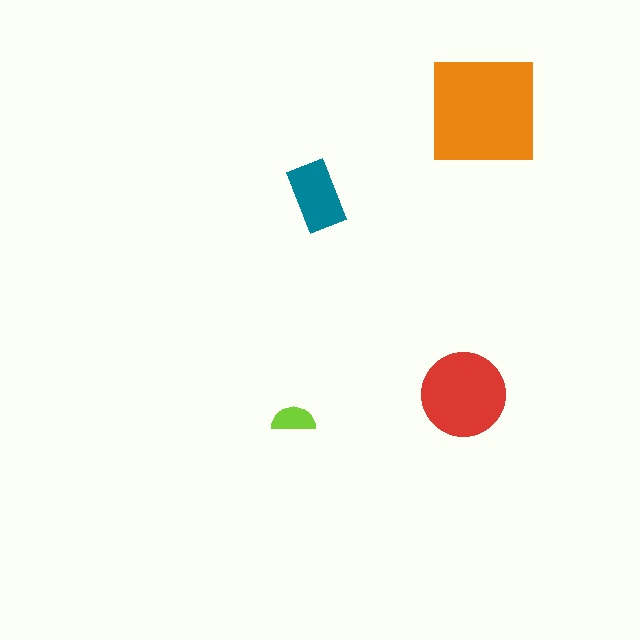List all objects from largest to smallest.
The orange square, the red circle, the teal rectangle, the lime semicircle.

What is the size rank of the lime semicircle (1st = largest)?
4th.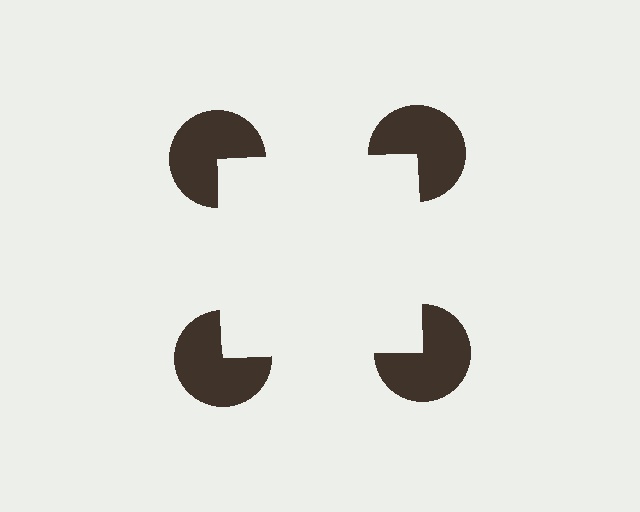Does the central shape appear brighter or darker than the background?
It typically appears slightly brighter than the background, even though no actual brightness change is drawn.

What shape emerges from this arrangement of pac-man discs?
An illusory square — its edges are inferred from the aligned wedge cuts in the pac-man discs, not physically drawn.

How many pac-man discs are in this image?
There are 4 — one at each vertex of the illusory square.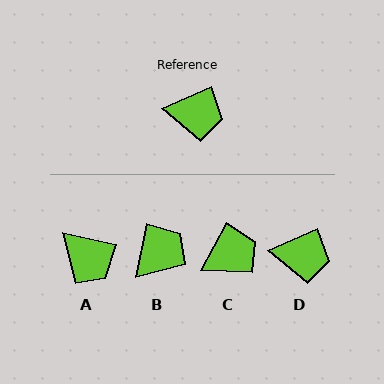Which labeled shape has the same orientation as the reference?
D.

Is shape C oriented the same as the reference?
No, it is off by about 38 degrees.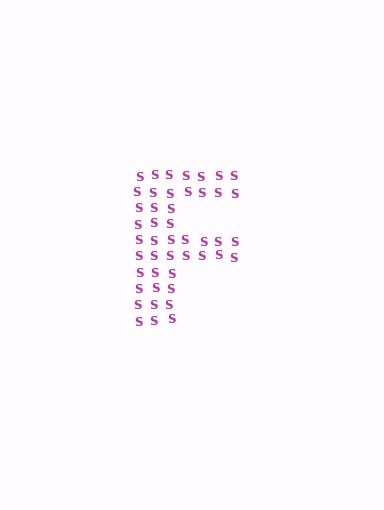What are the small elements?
The small elements are letter S's.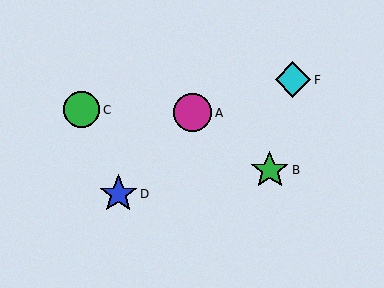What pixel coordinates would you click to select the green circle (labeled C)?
Click at (82, 110) to select the green circle C.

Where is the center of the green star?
The center of the green star is at (270, 170).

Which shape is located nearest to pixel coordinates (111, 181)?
The blue star (labeled D) at (118, 194) is nearest to that location.